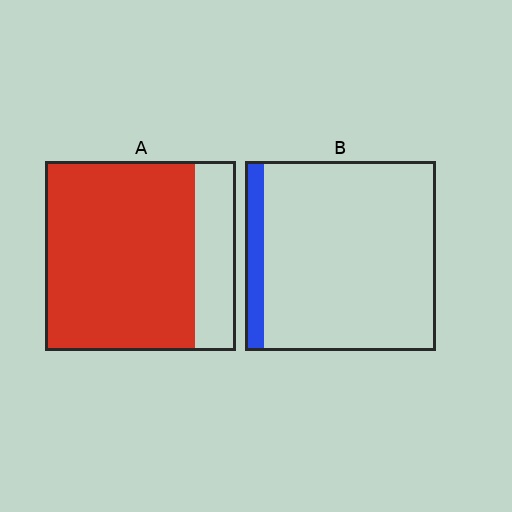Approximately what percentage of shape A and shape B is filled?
A is approximately 80% and B is approximately 10%.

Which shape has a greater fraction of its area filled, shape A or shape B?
Shape A.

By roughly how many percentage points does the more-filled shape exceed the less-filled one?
By roughly 70 percentage points (A over B).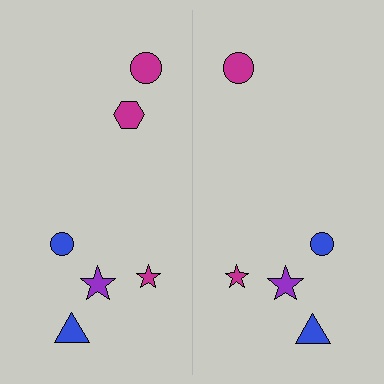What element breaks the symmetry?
A magenta hexagon is missing from the right side.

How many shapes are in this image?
There are 11 shapes in this image.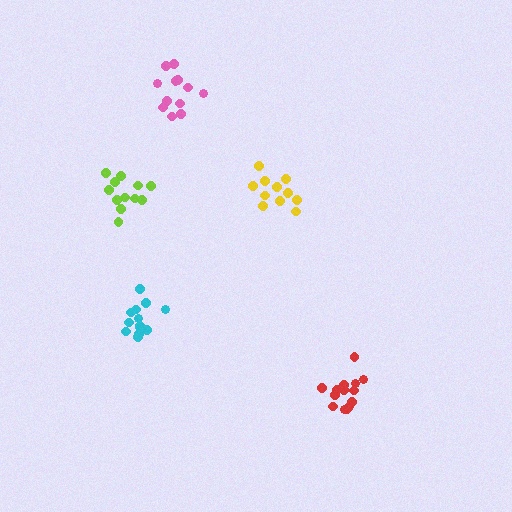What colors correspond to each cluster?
The clusters are colored: red, cyan, yellow, lime, pink.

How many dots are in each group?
Group 1: 14 dots, Group 2: 13 dots, Group 3: 12 dots, Group 4: 12 dots, Group 5: 12 dots (63 total).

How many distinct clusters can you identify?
There are 5 distinct clusters.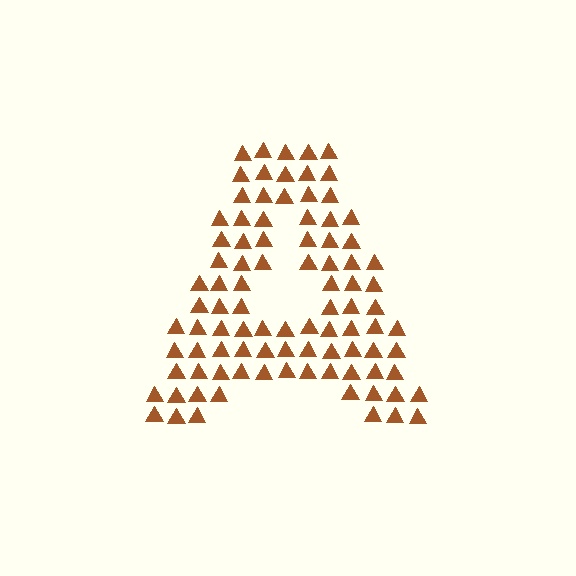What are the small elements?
The small elements are triangles.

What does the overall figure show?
The overall figure shows the letter A.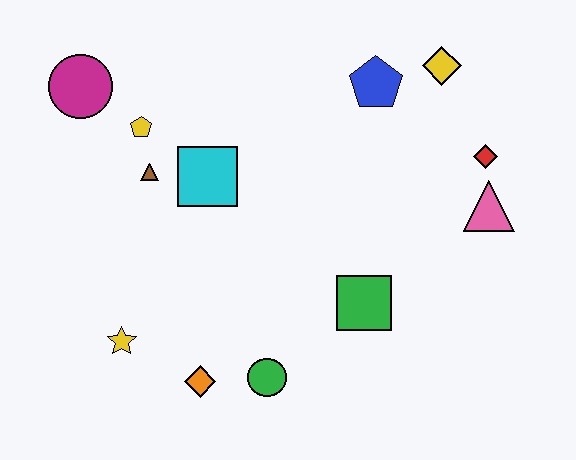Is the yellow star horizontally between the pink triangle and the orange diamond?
No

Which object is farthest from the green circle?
The yellow diamond is farthest from the green circle.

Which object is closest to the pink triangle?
The red diamond is closest to the pink triangle.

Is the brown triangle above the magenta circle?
No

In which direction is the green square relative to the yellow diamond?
The green square is below the yellow diamond.